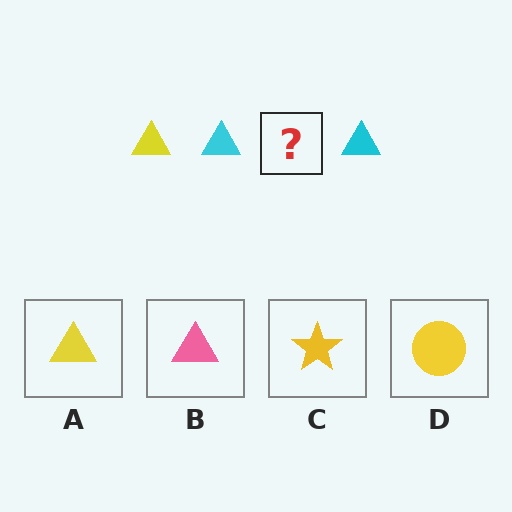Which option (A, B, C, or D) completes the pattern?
A.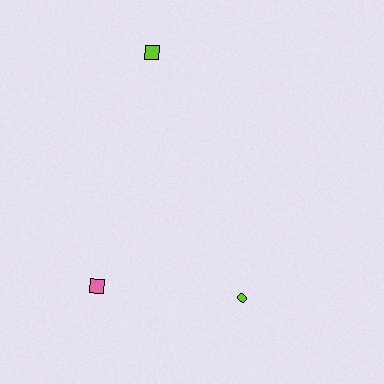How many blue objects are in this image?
There are no blue objects.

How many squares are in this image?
There are 2 squares.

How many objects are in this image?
There are 3 objects.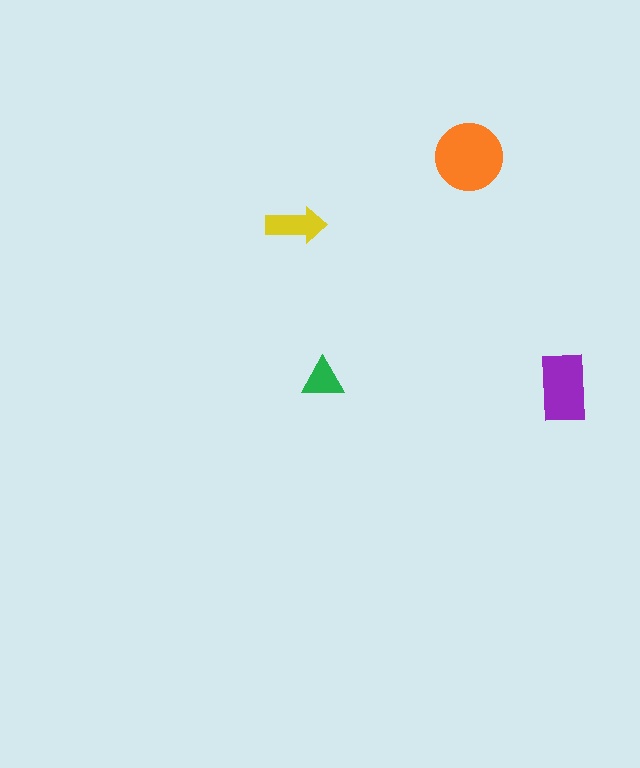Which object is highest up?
The orange circle is topmost.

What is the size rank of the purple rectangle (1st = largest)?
2nd.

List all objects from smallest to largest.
The green triangle, the yellow arrow, the purple rectangle, the orange circle.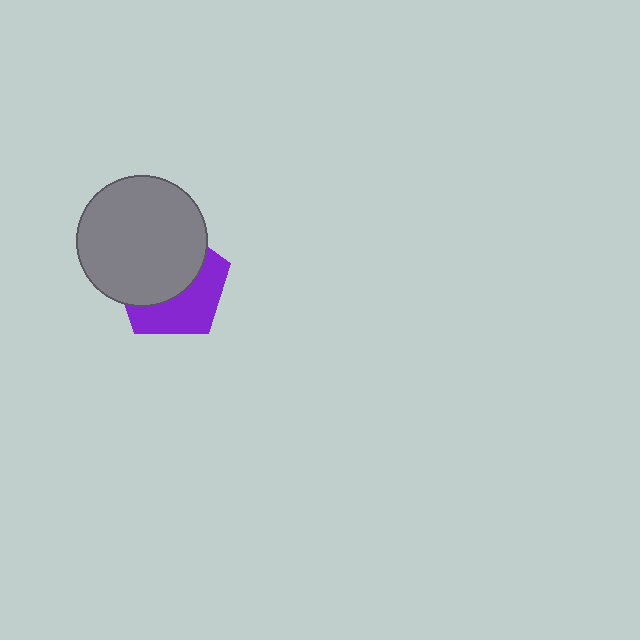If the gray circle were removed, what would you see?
You would see the complete purple pentagon.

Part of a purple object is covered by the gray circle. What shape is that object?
It is a pentagon.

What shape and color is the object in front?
The object in front is a gray circle.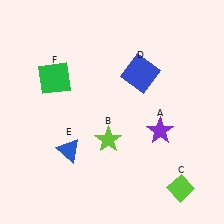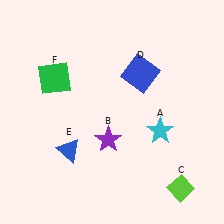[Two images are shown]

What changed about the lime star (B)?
In Image 1, B is lime. In Image 2, it changed to purple.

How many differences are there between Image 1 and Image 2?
There are 2 differences between the two images.